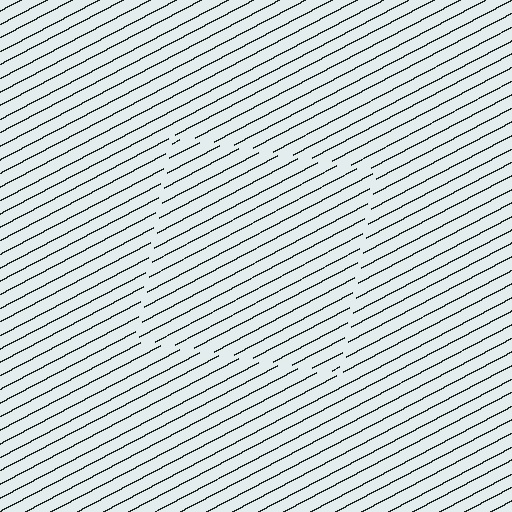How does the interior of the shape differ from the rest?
The interior of the shape contains the same grating, shifted by half a period — the contour is defined by the phase discontinuity where line-ends from the inner and outer gratings abut.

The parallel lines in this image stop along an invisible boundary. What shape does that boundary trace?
An illusory square. The interior of the shape contains the same grating, shifted by half a period — the contour is defined by the phase discontinuity where line-ends from the inner and outer gratings abut.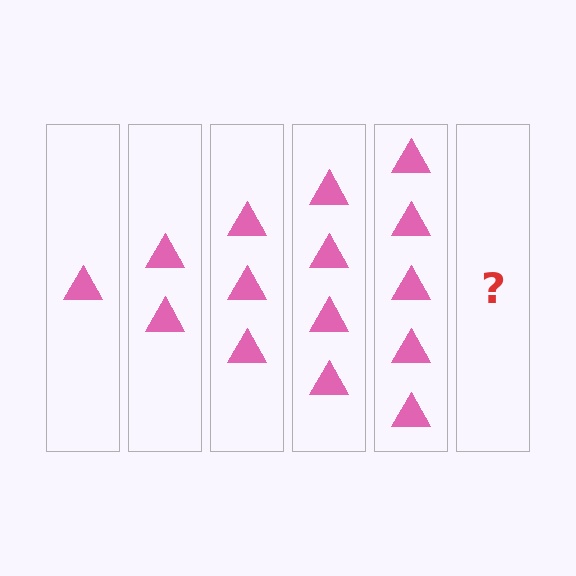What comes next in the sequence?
The next element should be 6 triangles.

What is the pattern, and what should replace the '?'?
The pattern is that each step adds one more triangle. The '?' should be 6 triangles.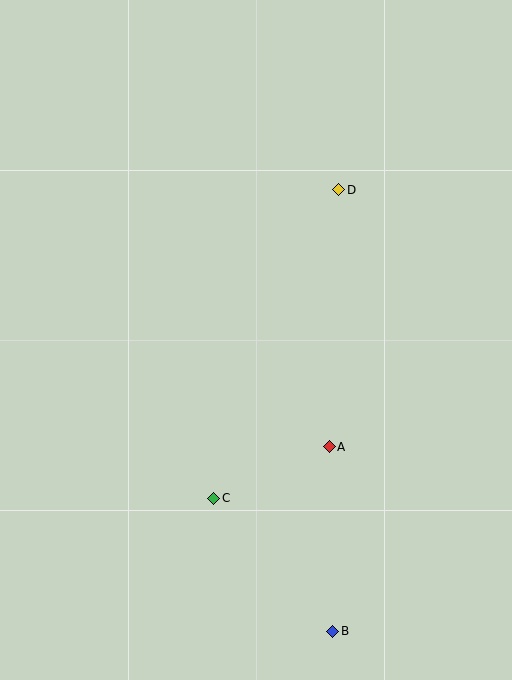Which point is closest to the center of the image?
Point A at (329, 447) is closest to the center.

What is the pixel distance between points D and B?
The distance between D and B is 442 pixels.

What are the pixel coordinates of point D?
Point D is at (339, 190).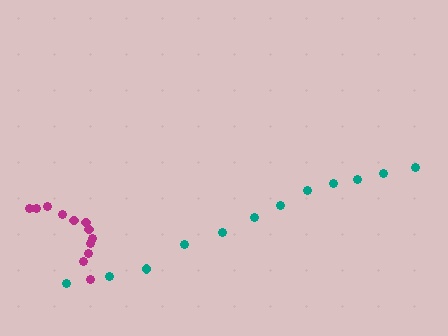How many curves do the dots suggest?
There are 2 distinct paths.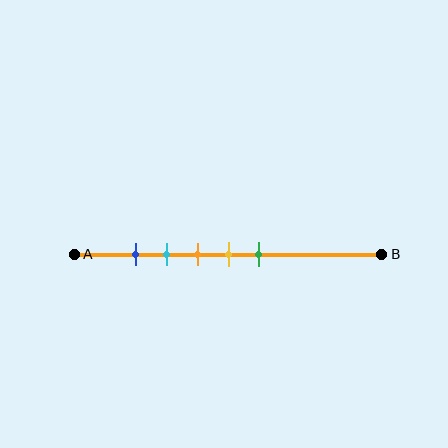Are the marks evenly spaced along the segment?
Yes, the marks are approximately evenly spaced.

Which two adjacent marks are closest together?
The blue and cyan marks are the closest adjacent pair.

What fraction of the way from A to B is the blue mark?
The blue mark is approximately 20% (0.2) of the way from A to B.